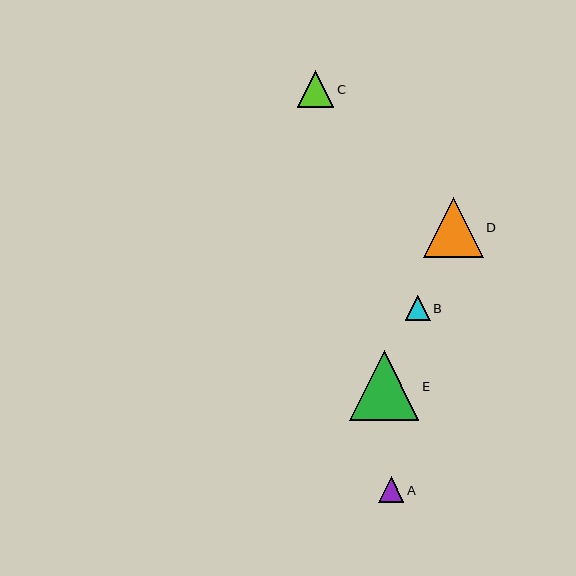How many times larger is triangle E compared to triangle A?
Triangle E is approximately 2.7 times the size of triangle A.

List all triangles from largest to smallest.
From largest to smallest: E, D, C, A, B.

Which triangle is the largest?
Triangle E is the largest with a size of approximately 70 pixels.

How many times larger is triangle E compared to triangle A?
Triangle E is approximately 2.7 times the size of triangle A.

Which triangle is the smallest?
Triangle B is the smallest with a size of approximately 25 pixels.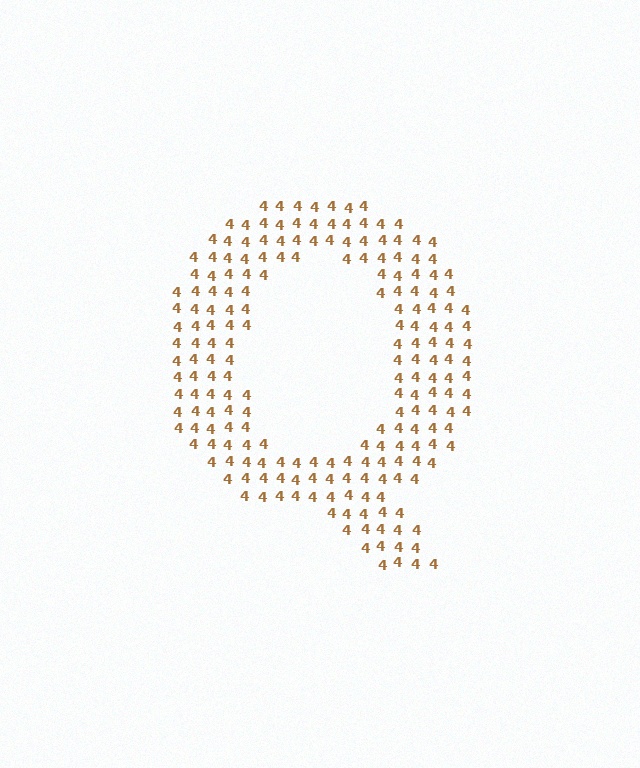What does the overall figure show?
The overall figure shows the letter Q.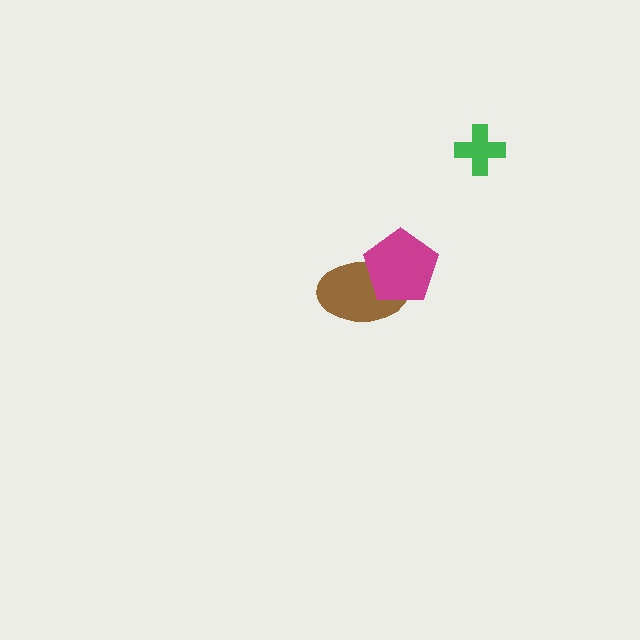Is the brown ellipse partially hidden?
Yes, it is partially covered by another shape.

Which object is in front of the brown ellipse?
The magenta pentagon is in front of the brown ellipse.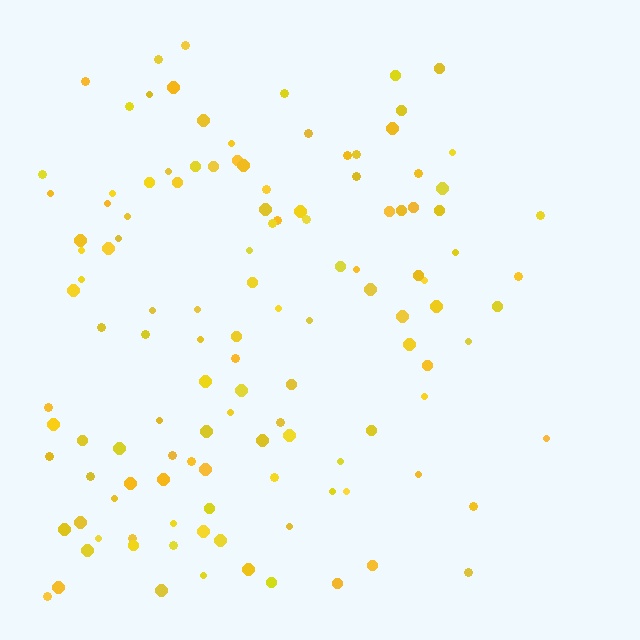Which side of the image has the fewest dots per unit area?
The right.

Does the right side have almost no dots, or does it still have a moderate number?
Still a moderate number, just noticeably fewer than the left.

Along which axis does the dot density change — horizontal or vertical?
Horizontal.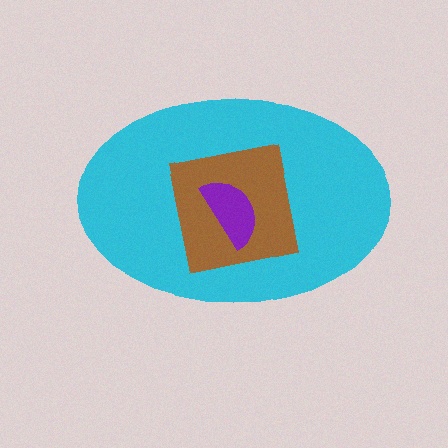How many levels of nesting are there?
3.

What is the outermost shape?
The cyan ellipse.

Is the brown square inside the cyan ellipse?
Yes.